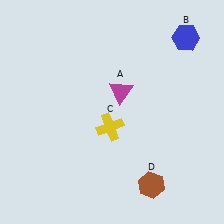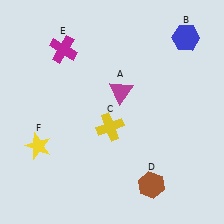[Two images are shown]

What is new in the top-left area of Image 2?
A magenta cross (E) was added in the top-left area of Image 2.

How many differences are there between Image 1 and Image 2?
There are 2 differences between the two images.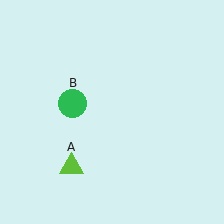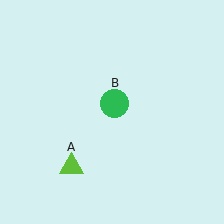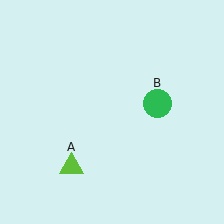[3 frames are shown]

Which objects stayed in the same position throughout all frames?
Lime triangle (object A) remained stationary.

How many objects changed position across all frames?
1 object changed position: green circle (object B).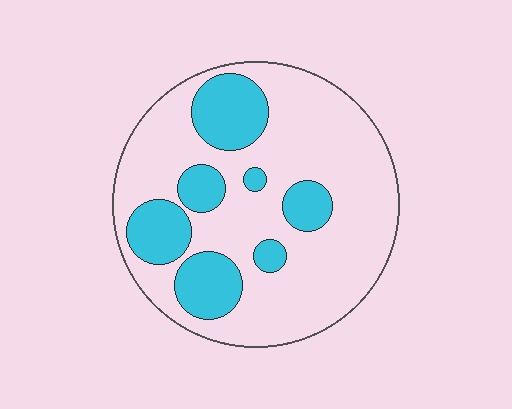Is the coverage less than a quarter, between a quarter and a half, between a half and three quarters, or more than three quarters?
Between a quarter and a half.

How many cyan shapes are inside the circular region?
7.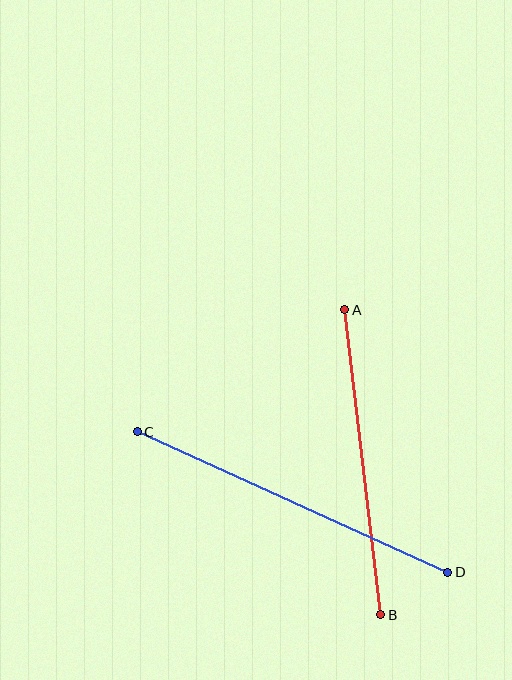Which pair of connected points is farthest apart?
Points C and D are farthest apart.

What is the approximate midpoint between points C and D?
The midpoint is at approximately (292, 502) pixels.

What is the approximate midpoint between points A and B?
The midpoint is at approximately (363, 462) pixels.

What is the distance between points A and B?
The distance is approximately 307 pixels.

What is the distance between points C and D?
The distance is approximately 341 pixels.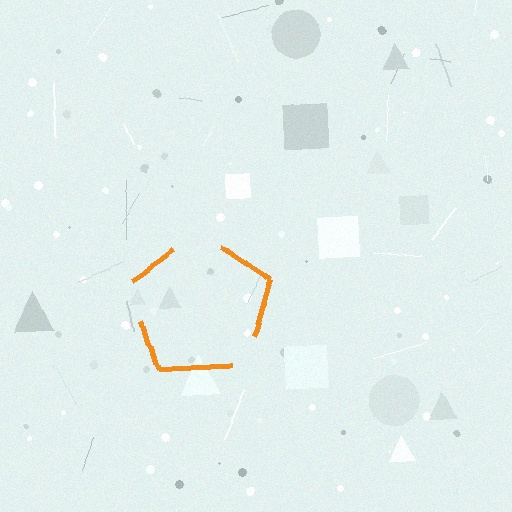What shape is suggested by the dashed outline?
The dashed outline suggests a pentagon.